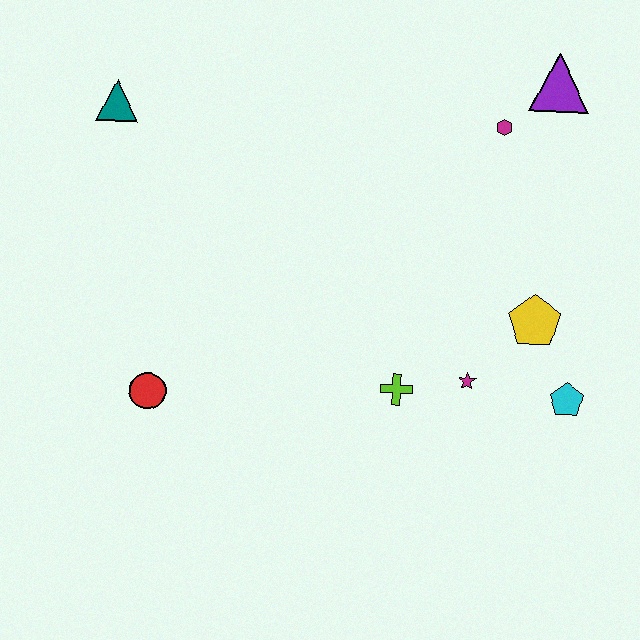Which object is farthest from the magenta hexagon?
The red circle is farthest from the magenta hexagon.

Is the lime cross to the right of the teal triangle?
Yes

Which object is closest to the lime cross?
The magenta star is closest to the lime cross.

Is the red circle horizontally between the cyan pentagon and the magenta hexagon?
No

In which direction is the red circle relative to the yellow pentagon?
The red circle is to the left of the yellow pentagon.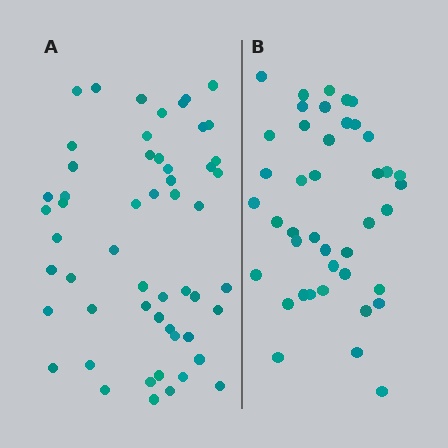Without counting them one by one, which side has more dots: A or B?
Region A (the left region) has more dots.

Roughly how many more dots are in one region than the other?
Region A has roughly 12 or so more dots than region B.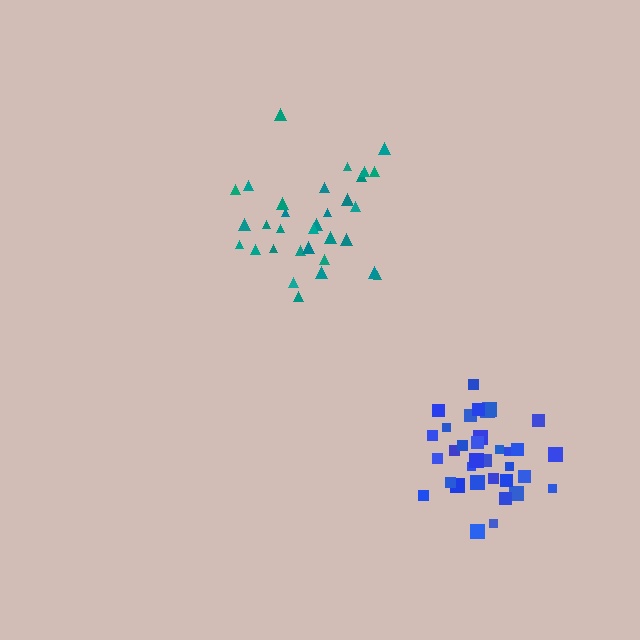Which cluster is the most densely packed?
Blue.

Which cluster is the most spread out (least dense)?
Teal.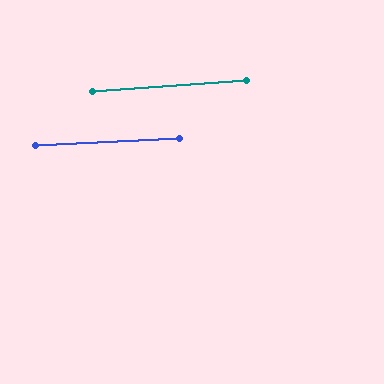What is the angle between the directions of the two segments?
Approximately 1 degree.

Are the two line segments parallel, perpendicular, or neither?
Parallel — their directions differ by only 0.8°.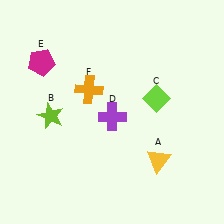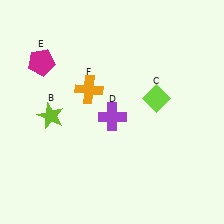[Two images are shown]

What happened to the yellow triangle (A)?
The yellow triangle (A) was removed in Image 2. It was in the bottom-right area of Image 1.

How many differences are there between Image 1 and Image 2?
There is 1 difference between the two images.